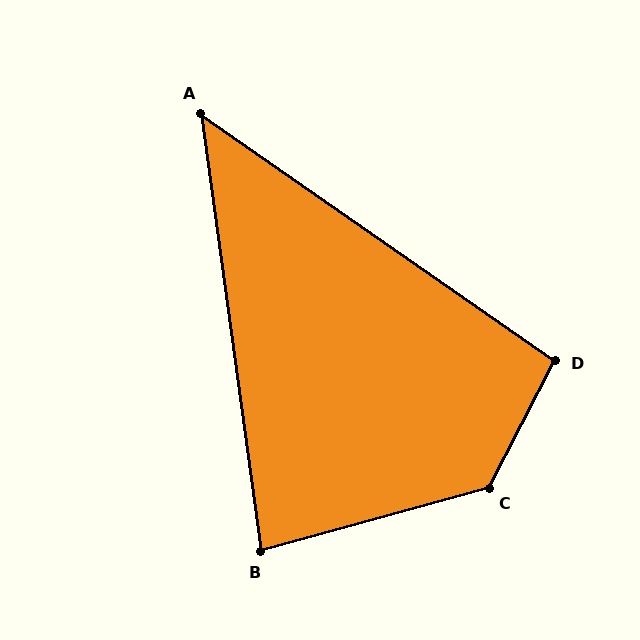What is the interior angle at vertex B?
Approximately 82 degrees (acute).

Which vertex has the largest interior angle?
C, at approximately 133 degrees.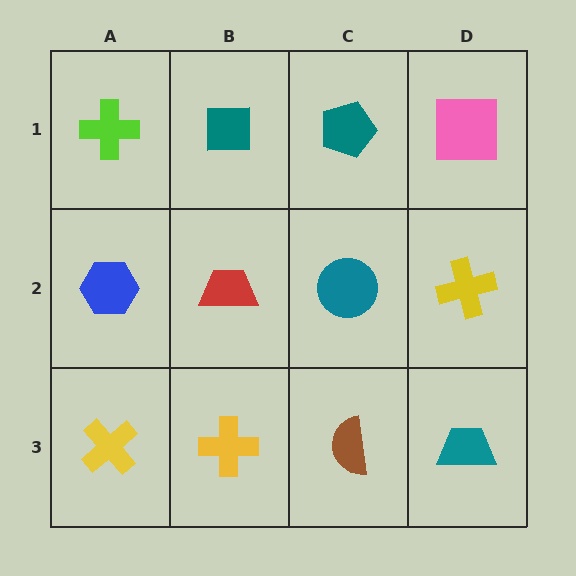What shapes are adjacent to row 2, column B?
A teal square (row 1, column B), a yellow cross (row 3, column B), a blue hexagon (row 2, column A), a teal circle (row 2, column C).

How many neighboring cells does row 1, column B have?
3.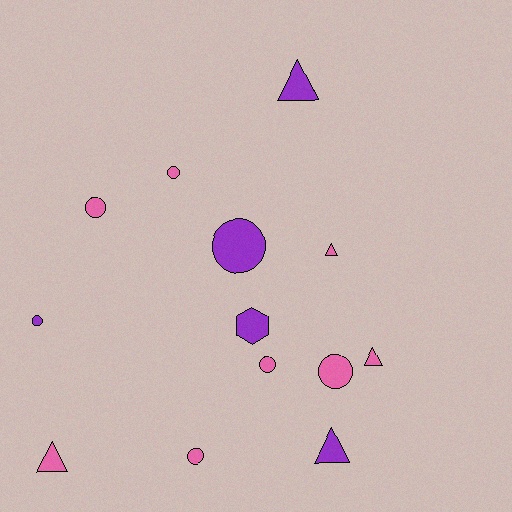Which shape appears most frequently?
Circle, with 7 objects.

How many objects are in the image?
There are 13 objects.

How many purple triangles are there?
There are 2 purple triangles.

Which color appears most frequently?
Pink, with 8 objects.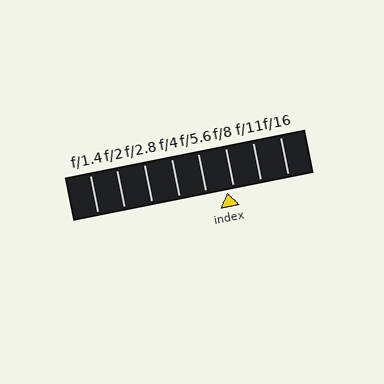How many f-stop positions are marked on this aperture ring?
There are 8 f-stop positions marked.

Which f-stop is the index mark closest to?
The index mark is closest to f/8.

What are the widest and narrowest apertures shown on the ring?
The widest aperture shown is f/1.4 and the narrowest is f/16.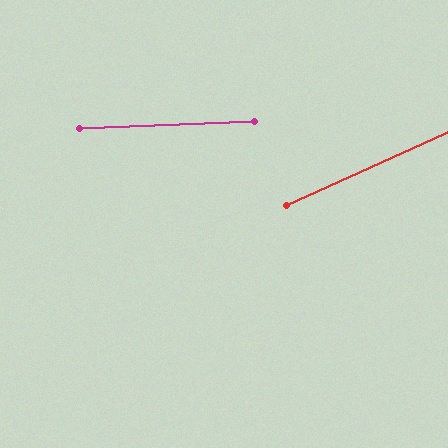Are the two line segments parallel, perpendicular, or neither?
Neither parallel nor perpendicular — they differ by about 22°.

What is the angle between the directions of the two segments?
Approximately 22 degrees.